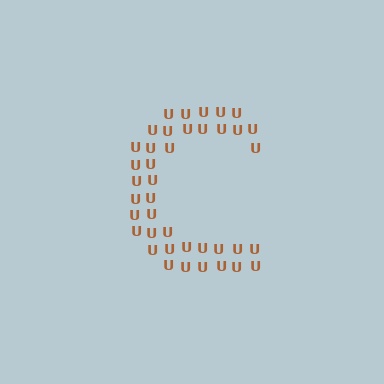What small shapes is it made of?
It is made of small letter U's.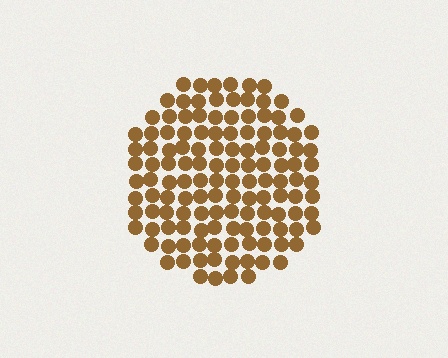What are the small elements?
The small elements are circles.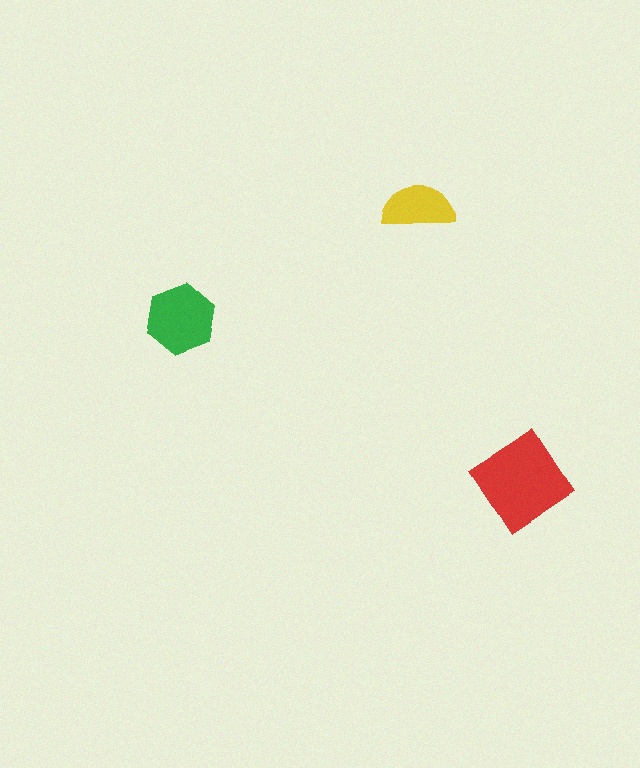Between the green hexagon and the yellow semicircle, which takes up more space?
The green hexagon.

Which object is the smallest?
The yellow semicircle.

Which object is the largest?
The red diamond.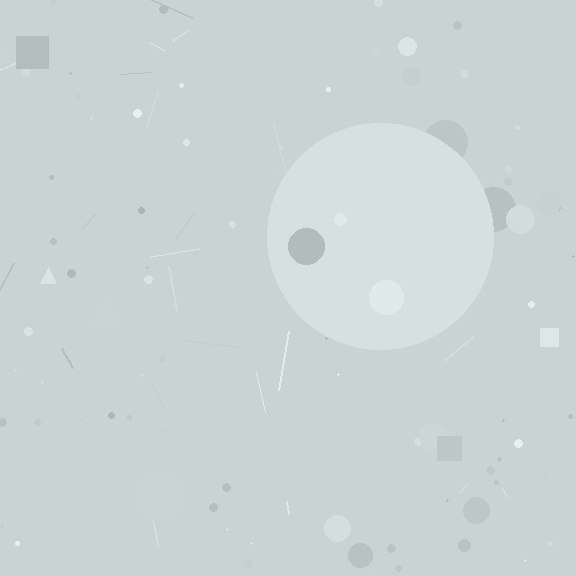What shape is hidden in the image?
A circle is hidden in the image.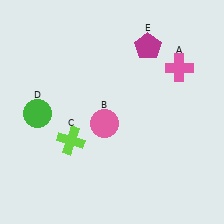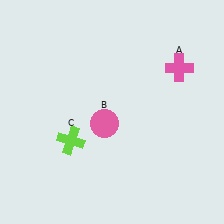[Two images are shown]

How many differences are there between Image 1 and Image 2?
There are 2 differences between the two images.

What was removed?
The magenta pentagon (E), the green circle (D) were removed in Image 2.